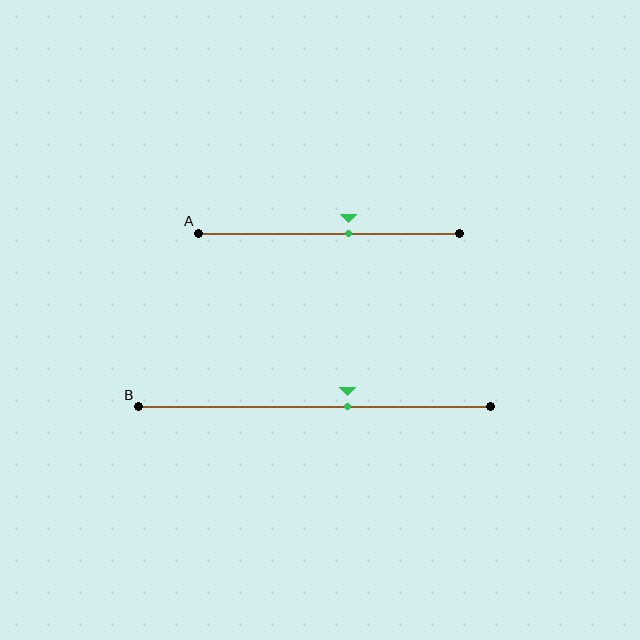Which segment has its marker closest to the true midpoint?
Segment A has its marker closest to the true midpoint.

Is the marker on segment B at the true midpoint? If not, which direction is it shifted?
No, the marker on segment B is shifted to the right by about 9% of the segment length.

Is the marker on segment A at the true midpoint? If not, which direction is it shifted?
No, the marker on segment A is shifted to the right by about 7% of the segment length.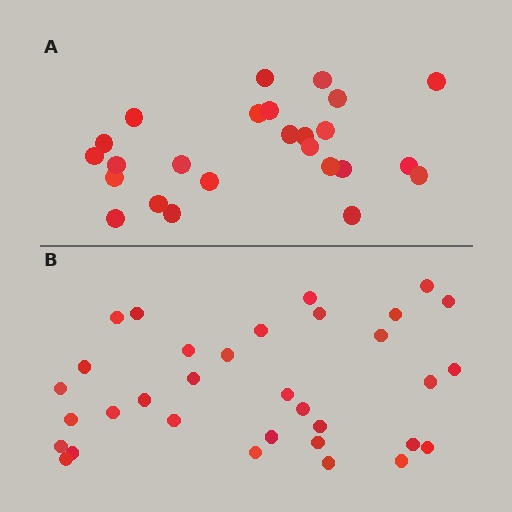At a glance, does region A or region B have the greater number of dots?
Region B (the bottom region) has more dots.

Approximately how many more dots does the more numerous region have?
Region B has roughly 8 or so more dots than region A.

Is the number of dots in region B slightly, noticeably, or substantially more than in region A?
Region B has noticeably more, but not dramatically so. The ratio is roughly 1.3 to 1.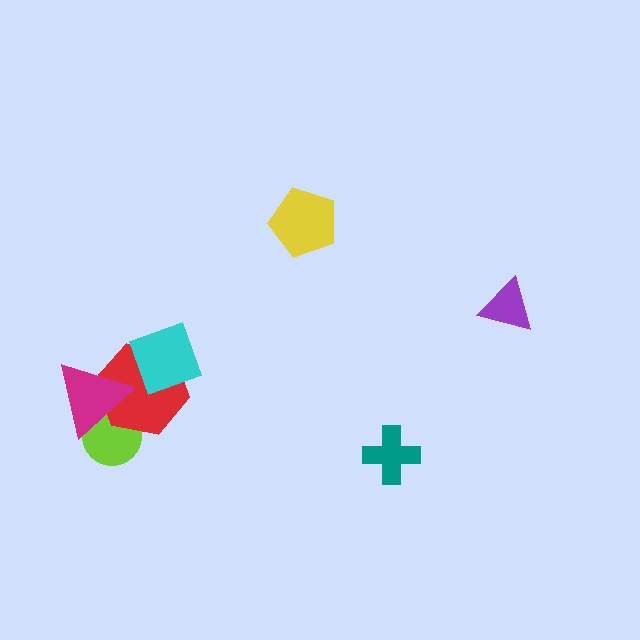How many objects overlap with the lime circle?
2 objects overlap with the lime circle.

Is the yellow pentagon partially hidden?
No, no other shape covers it.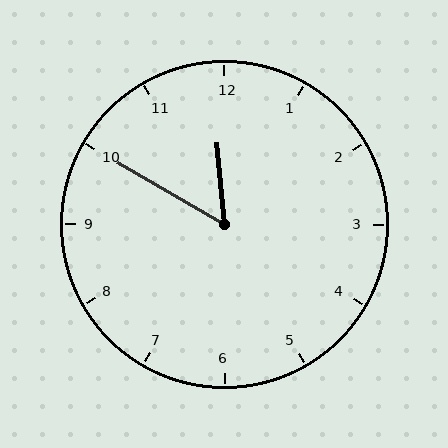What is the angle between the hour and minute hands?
Approximately 55 degrees.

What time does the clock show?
11:50.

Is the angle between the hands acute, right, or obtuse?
It is acute.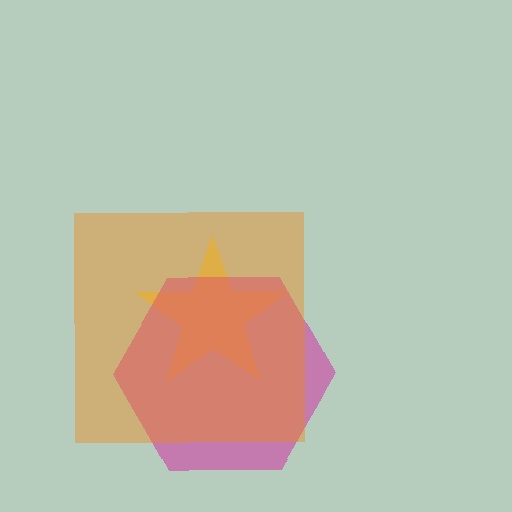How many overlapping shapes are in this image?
There are 3 overlapping shapes in the image.